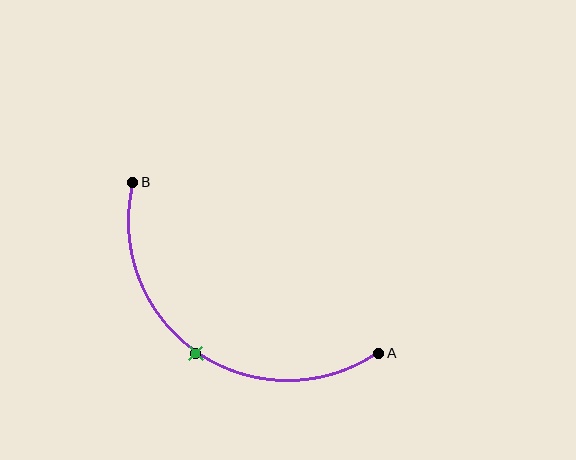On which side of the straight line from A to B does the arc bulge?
The arc bulges below and to the left of the straight line connecting A and B.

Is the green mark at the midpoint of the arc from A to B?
Yes. The green mark lies on the arc at equal arc-length from both A and B — it is the arc midpoint.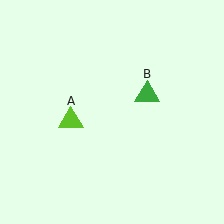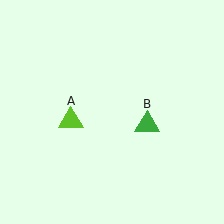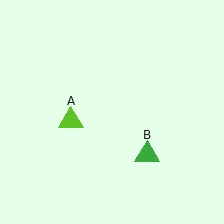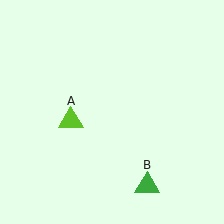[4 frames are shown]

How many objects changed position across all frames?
1 object changed position: green triangle (object B).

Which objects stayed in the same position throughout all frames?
Lime triangle (object A) remained stationary.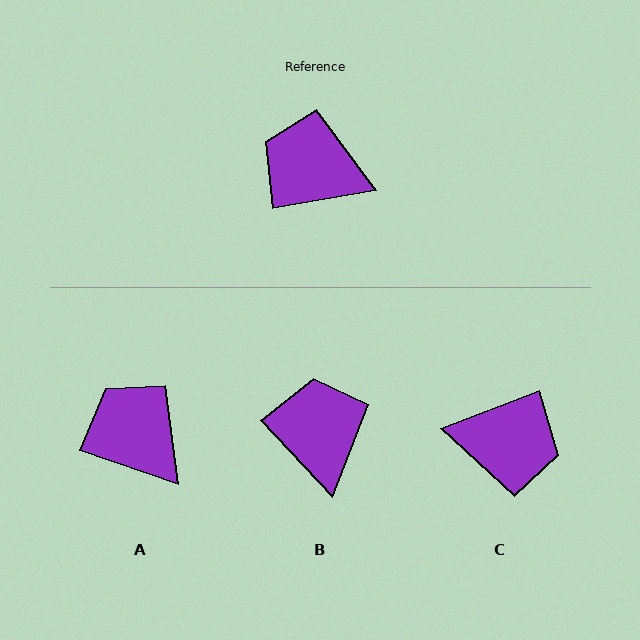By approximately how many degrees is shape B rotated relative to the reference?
Approximately 57 degrees clockwise.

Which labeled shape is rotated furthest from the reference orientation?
C, about 170 degrees away.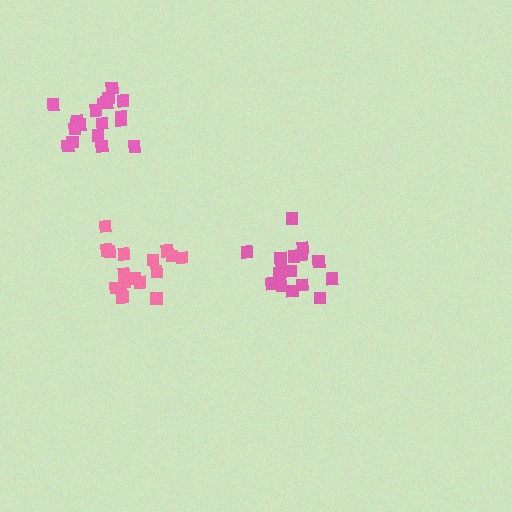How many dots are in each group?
Group 1: 16 dots, Group 2: 19 dots, Group 3: 18 dots (53 total).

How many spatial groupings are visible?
There are 3 spatial groupings.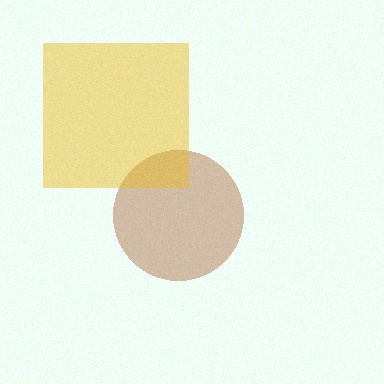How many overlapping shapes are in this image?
There are 2 overlapping shapes in the image.